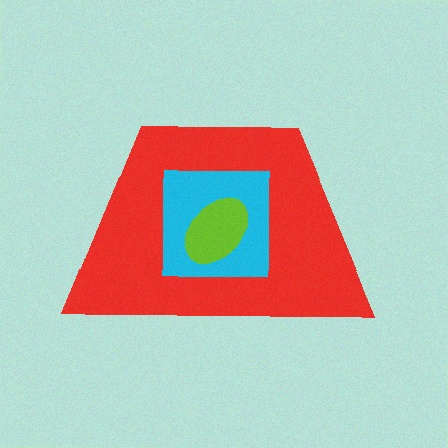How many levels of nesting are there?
3.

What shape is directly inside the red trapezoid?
The cyan square.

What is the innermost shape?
The lime ellipse.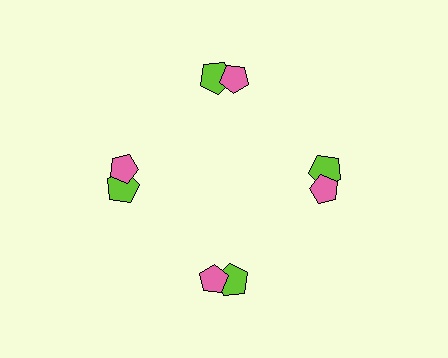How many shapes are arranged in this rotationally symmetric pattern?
There are 8 shapes, arranged in 4 groups of 2.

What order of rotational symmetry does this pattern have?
This pattern has 4-fold rotational symmetry.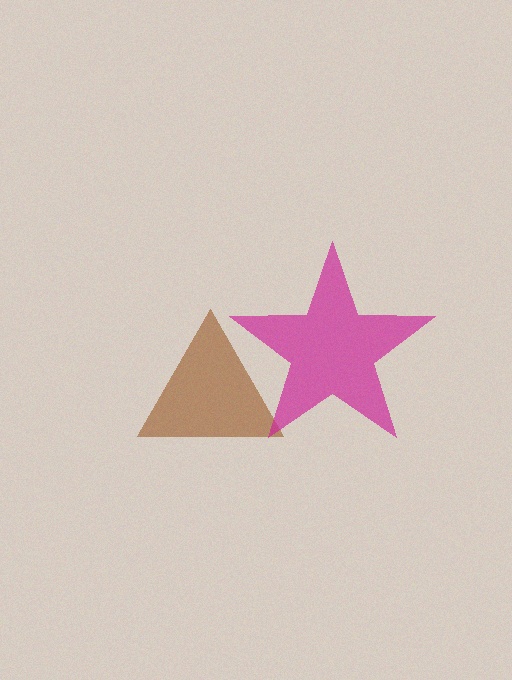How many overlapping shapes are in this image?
There are 2 overlapping shapes in the image.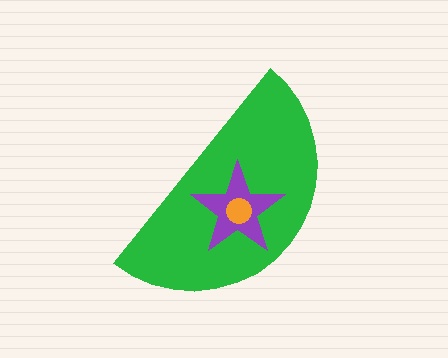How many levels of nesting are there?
3.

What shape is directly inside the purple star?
The orange circle.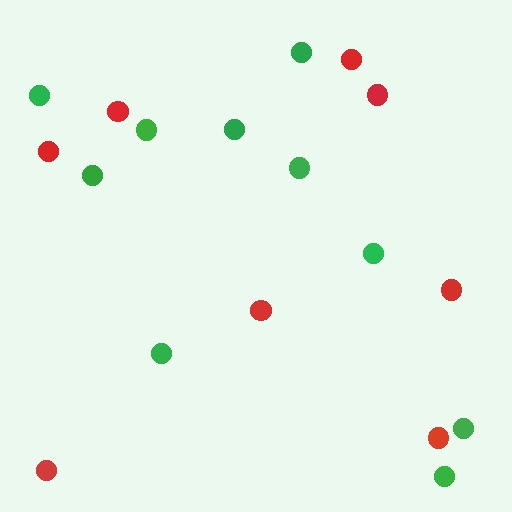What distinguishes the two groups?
There are 2 groups: one group of red circles (8) and one group of green circles (10).